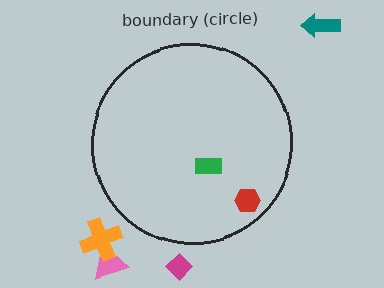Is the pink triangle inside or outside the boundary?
Outside.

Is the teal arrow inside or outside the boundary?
Outside.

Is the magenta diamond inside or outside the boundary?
Outside.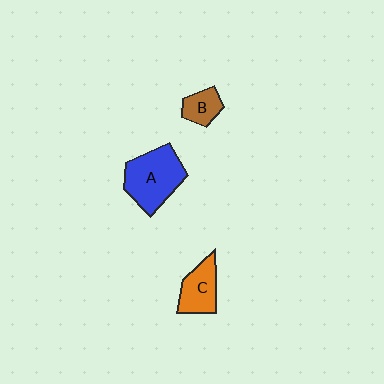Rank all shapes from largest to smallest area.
From largest to smallest: A (blue), C (orange), B (brown).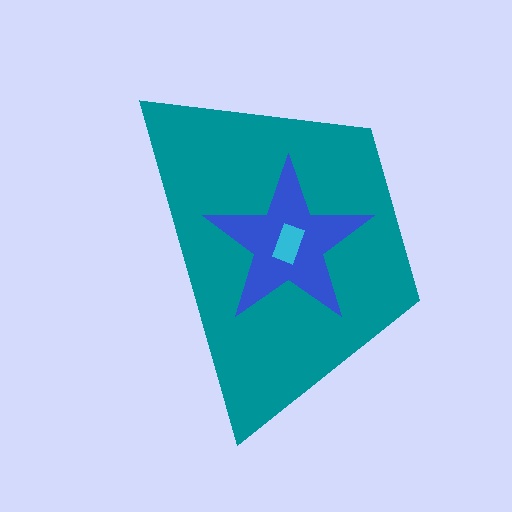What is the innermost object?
The cyan rectangle.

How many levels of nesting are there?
3.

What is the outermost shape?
The teal trapezoid.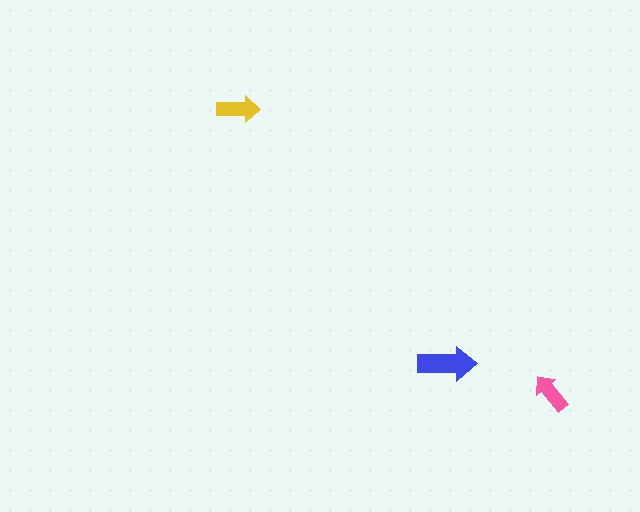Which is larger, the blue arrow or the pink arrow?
The blue one.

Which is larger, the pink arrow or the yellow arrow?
The yellow one.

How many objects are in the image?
There are 3 objects in the image.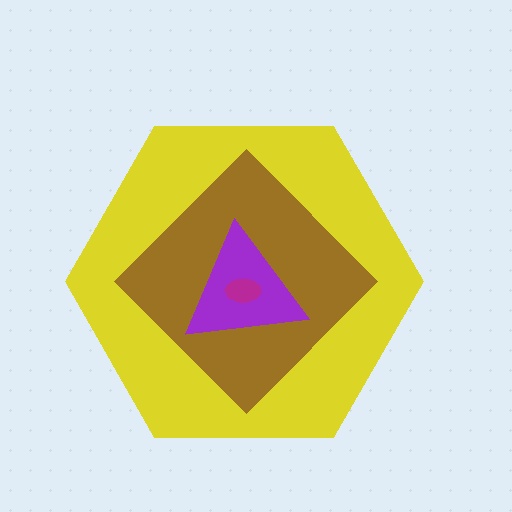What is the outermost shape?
The yellow hexagon.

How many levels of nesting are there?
4.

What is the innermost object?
The magenta ellipse.